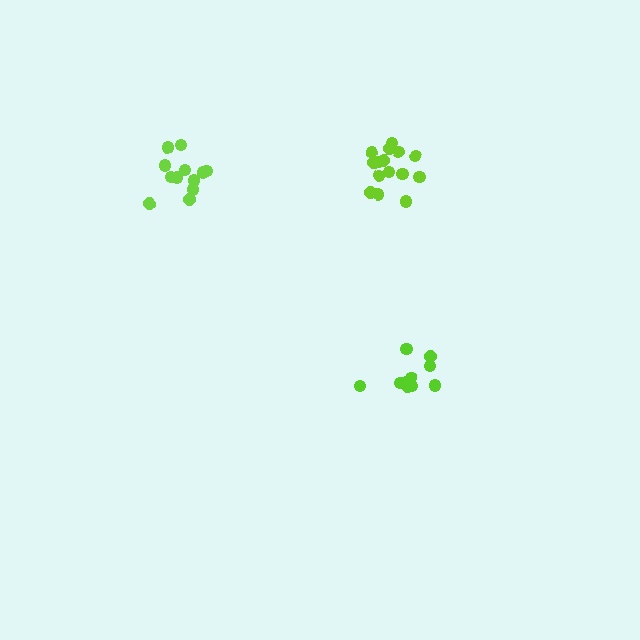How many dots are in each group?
Group 1: 12 dots, Group 2: 10 dots, Group 3: 15 dots (37 total).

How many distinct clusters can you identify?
There are 3 distinct clusters.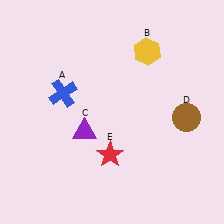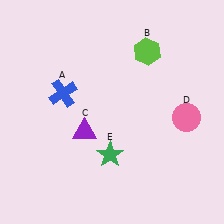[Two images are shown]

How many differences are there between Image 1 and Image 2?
There are 3 differences between the two images.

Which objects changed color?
B changed from yellow to lime. D changed from brown to pink. E changed from red to green.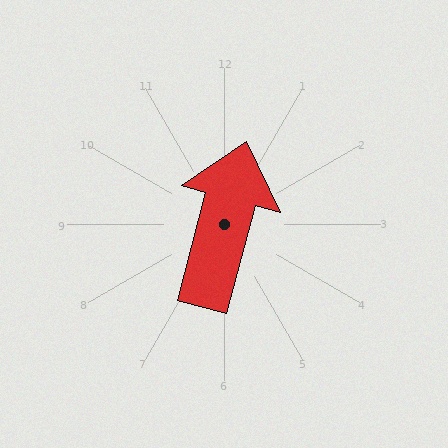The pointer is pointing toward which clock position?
Roughly 1 o'clock.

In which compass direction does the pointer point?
North.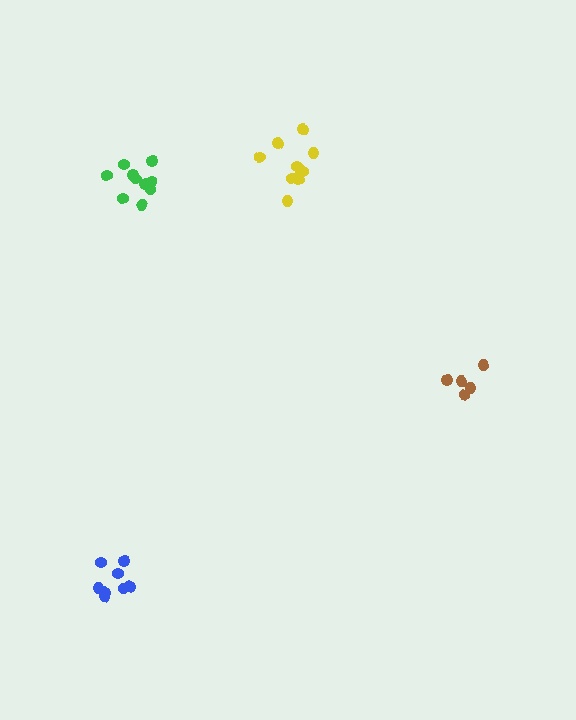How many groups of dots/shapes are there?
There are 4 groups.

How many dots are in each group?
Group 1: 10 dots, Group 2: 10 dots, Group 3: 8 dots, Group 4: 5 dots (33 total).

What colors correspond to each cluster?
The clusters are colored: green, yellow, blue, brown.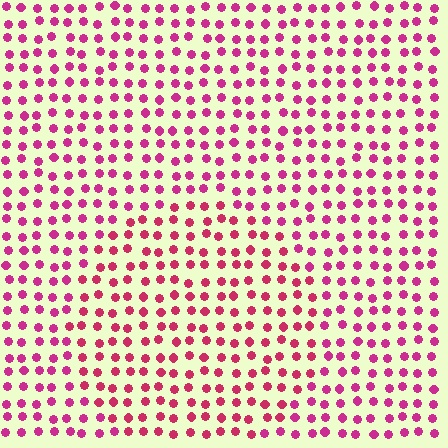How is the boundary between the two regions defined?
The boundary is defined purely by a slight shift in hue (about 18 degrees). Spacing, size, and orientation are identical on both sides.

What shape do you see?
I see a circle.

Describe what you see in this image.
The image is filled with small magenta elements in a uniform arrangement. A circle-shaped region is visible where the elements are tinted to a slightly different hue, forming a subtle color boundary.